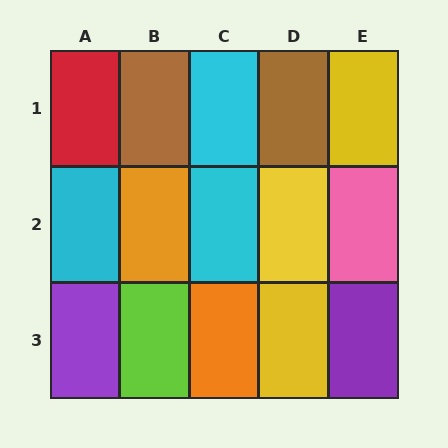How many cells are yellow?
3 cells are yellow.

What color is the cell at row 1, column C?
Cyan.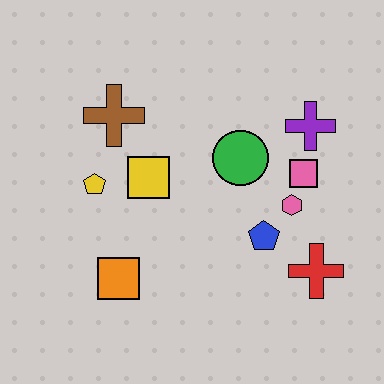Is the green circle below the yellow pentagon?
No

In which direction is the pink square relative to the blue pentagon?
The pink square is above the blue pentagon.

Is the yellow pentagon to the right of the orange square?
No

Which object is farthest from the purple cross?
The orange square is farthest from the purple cross.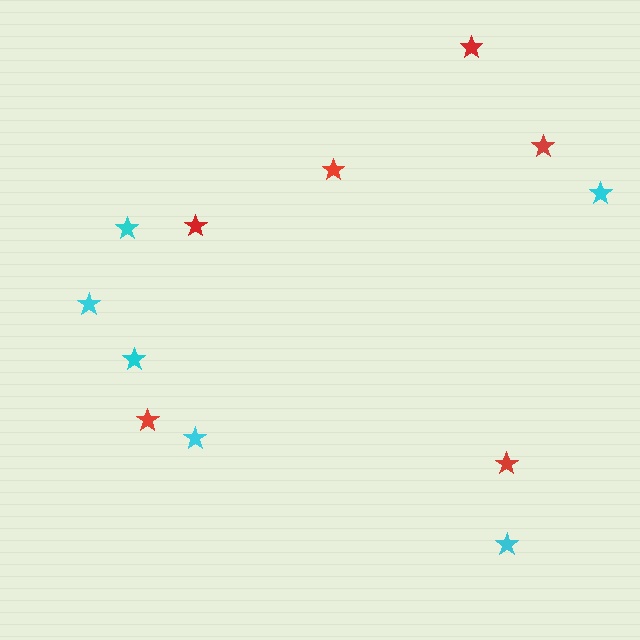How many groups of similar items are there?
There are 2 groups: one group of cyan stars (6) and one group of red stars (6).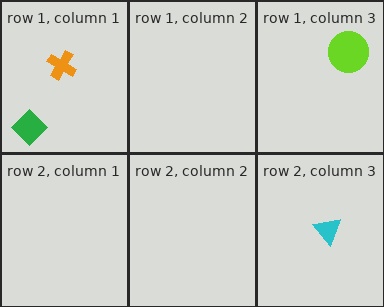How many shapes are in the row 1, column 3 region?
1.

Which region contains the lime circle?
The row 1, column 3 region.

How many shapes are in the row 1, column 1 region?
2.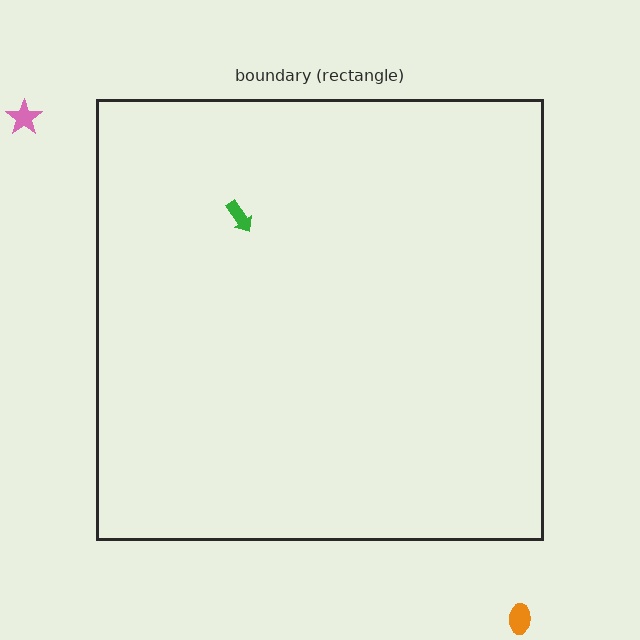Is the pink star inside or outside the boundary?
Outside.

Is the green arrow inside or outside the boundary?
Inside.